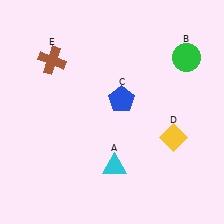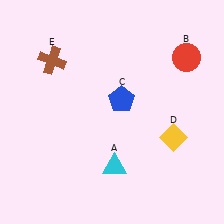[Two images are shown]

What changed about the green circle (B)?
In Image 1, B is green. In Image 2, it changed to red.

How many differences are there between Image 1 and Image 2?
There is 1 difference between the two images.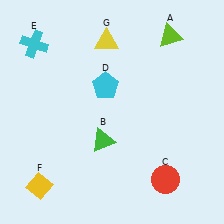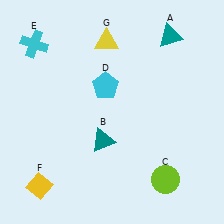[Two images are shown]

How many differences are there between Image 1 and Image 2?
There are 3 differences between the two images.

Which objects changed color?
A changed from lime to teal. B changed from green to teal. C changed from red to lime.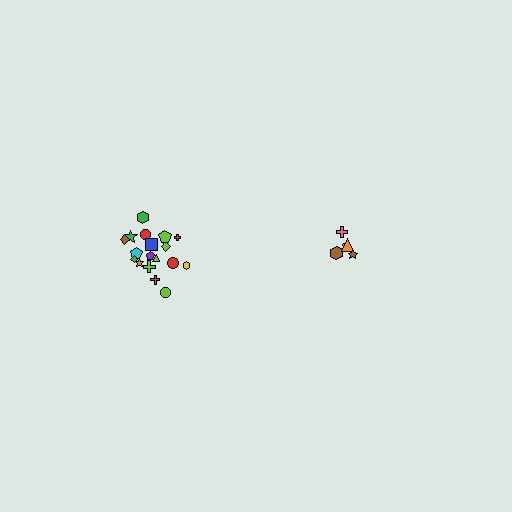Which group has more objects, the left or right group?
The left group.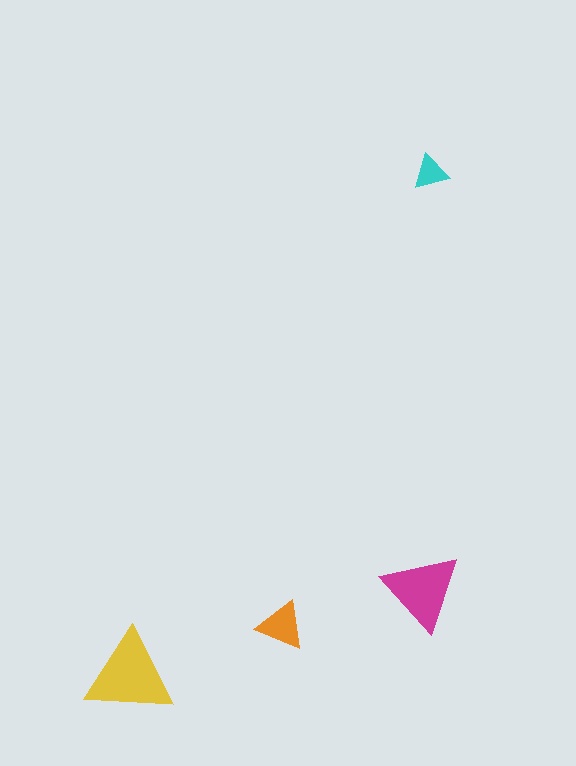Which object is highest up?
The cyan triangle is topmost.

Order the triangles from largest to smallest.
the yellow one, the magenta one, the orange one, the cyan one.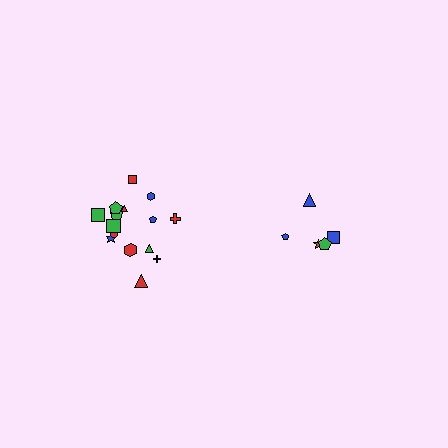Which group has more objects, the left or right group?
The left group.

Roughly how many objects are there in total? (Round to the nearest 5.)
Roughly 20 objects in total.